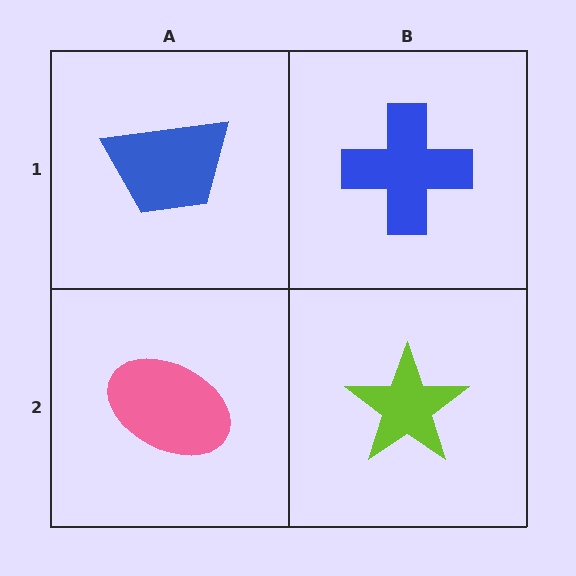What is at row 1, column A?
A blue trapezoid.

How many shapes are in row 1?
2 shapes.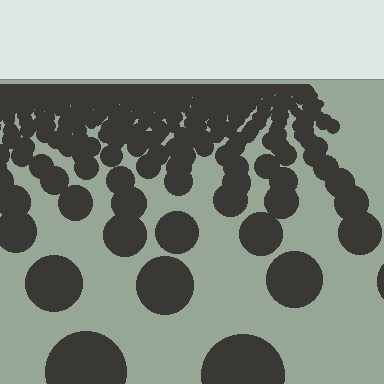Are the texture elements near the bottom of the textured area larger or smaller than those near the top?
Larger. Near the bottom, elements are closer to the viewer and appear at a bigger on-screen size.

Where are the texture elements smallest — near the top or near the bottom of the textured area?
Near the top.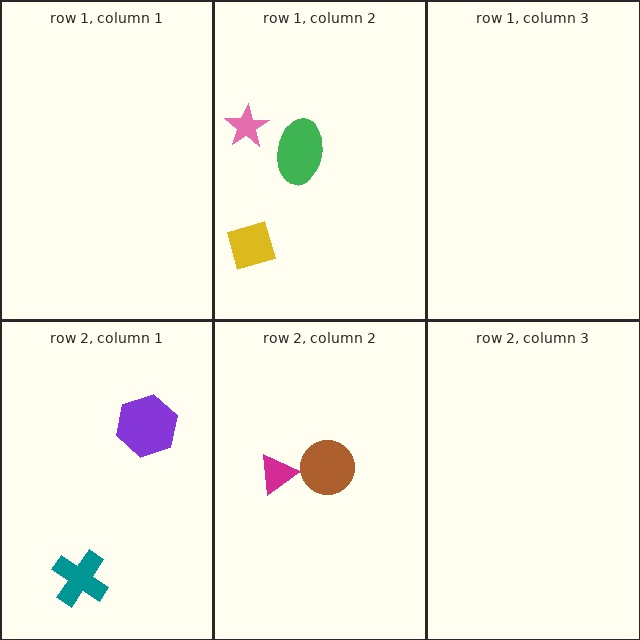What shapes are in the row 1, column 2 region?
The green ellipse, the yellow diamond, the pink star.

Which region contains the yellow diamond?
The row 1, column 2 region.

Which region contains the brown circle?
The row 2, column 2 region.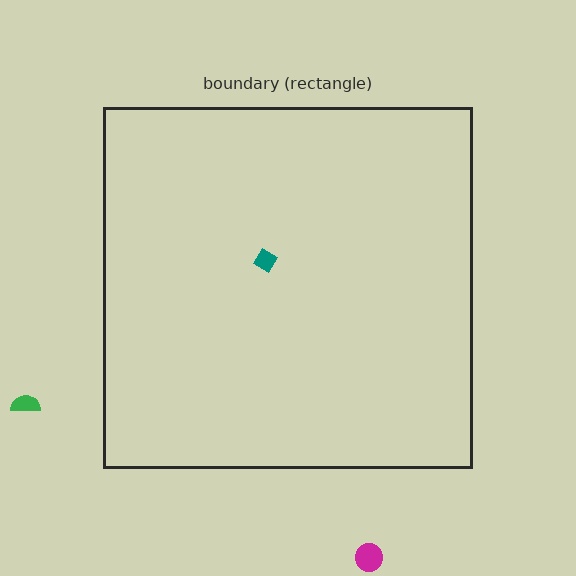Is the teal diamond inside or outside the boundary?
Inside.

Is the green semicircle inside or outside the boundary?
Outside.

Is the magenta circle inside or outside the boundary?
Outside.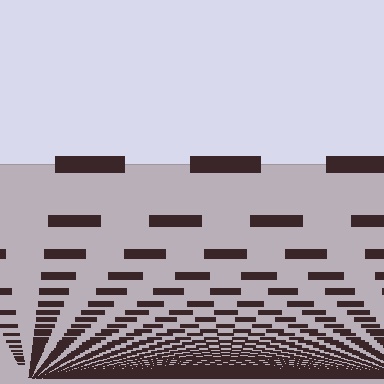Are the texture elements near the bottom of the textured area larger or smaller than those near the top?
Smaller. The gradient is inverted — elements near the bottom are smaller and denser.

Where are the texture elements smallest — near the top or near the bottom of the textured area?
Near the bottom.